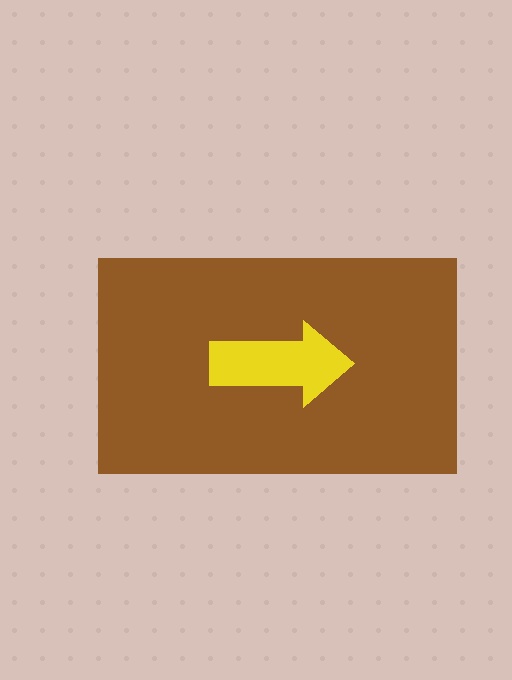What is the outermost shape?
The brown rectangle.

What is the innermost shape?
The yellow arrow.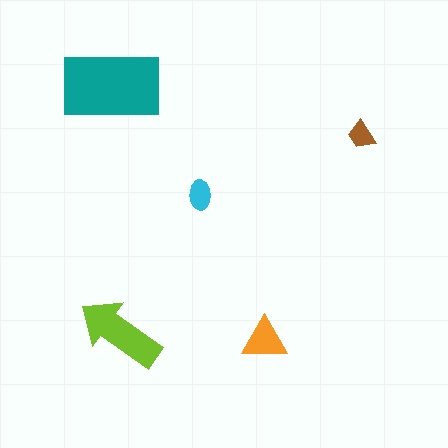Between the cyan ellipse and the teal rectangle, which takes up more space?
The teal rectangle.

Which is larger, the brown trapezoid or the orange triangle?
The orange triangle.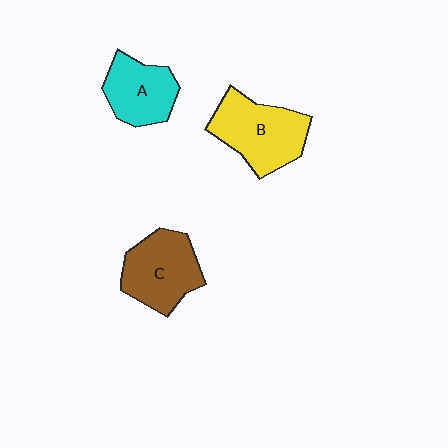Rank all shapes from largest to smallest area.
From largest to smallest: B (yellow), C (brown), A (cyan).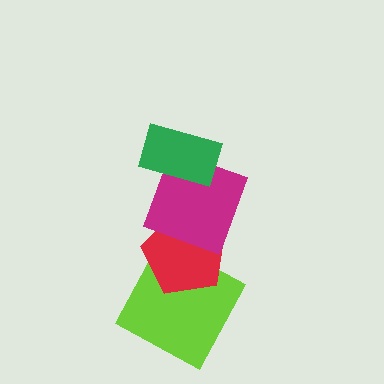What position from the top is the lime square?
The lime square is 4th from the top.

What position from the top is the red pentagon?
The red pentagon is 3rd from the top.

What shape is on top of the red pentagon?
The magenta square is on top of the red pentagon.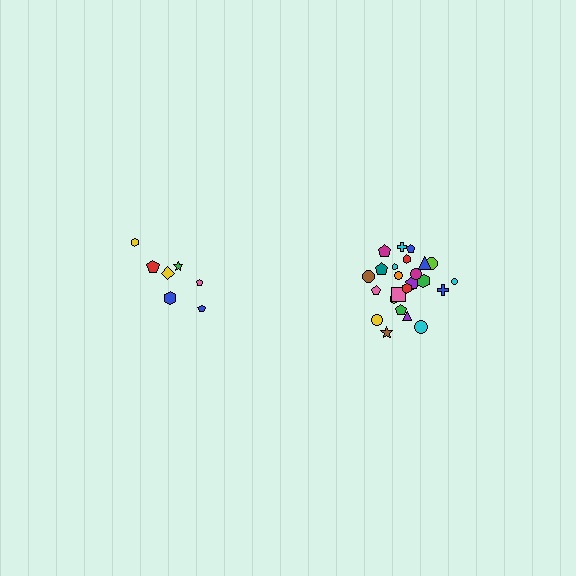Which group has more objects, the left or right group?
The right group.